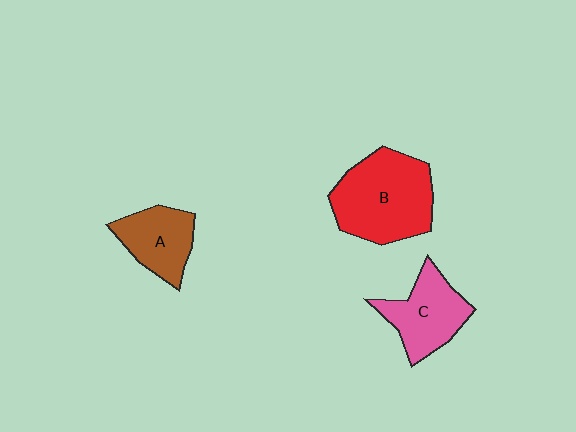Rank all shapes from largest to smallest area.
From largest to smallest: B (red), C (pink), A (brown).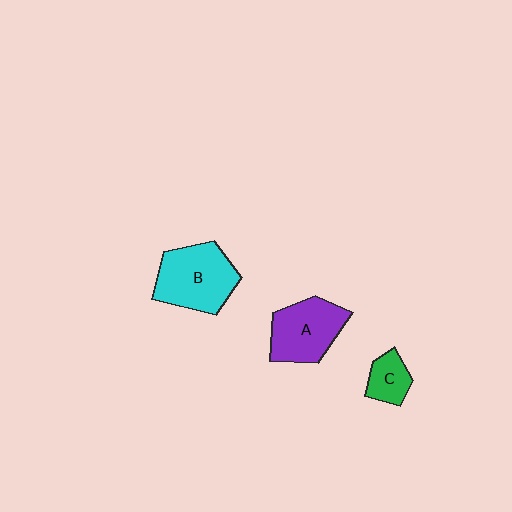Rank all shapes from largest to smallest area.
From largest to smallest: B (cyan), A (purple), C (green).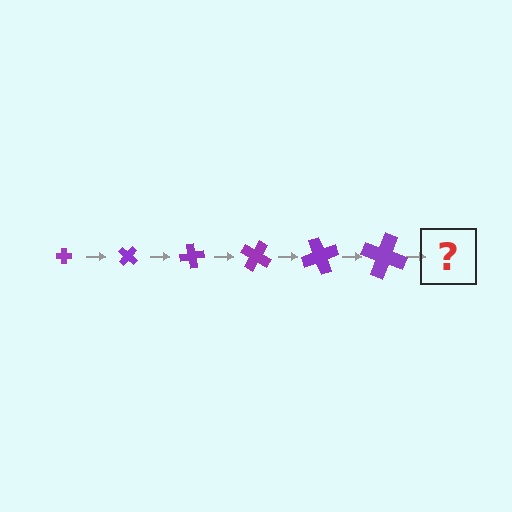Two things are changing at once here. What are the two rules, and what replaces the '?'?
The two rules are that the cross grows larger each step and it rotates 40 degrees each step. The '?' should be a cross, larger than the previous one and rotated 240 degrees from the start.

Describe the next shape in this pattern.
It should be a cross, larger than the previous one and rotated 240 degrees from the start.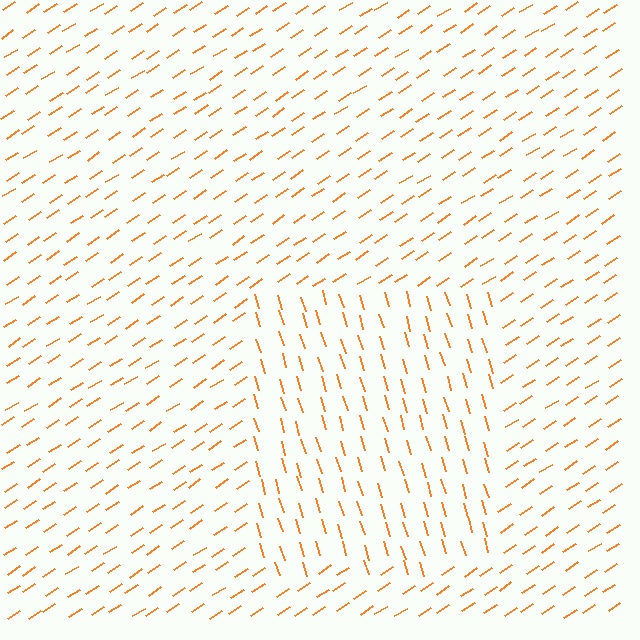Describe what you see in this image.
The image is filled with small orange line segments. A rectangle region in the image has lines oriented differently from the surrounding lines, creating a visible texture boundary.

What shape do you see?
I see a rectangle.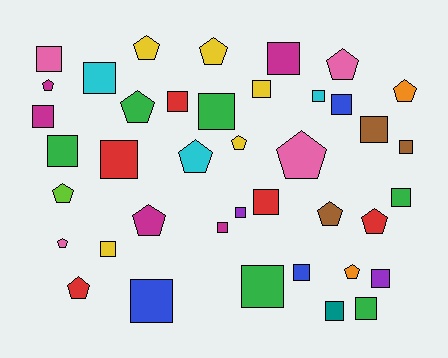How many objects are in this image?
There are 40 objects.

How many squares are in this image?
There are 24 squares.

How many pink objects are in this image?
There are 4 pink objects.